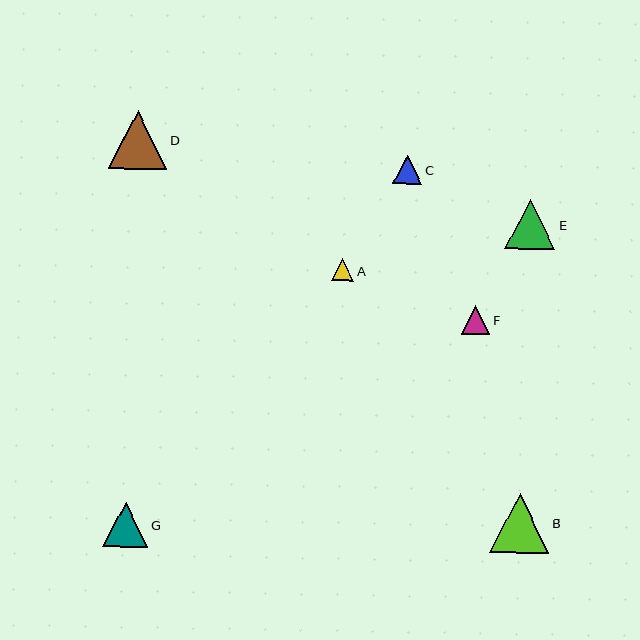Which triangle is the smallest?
Triangle A is the smallest with a size of approximately 22 pixels.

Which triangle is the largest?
Triangle B is the largest with a size of approximately 59 pixels.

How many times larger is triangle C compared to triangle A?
Triangle C is approximately 1.3 times the size of triangle A.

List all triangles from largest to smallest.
From largest to smallest: B, D, E, G, F, C, A.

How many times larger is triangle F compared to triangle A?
Triangle F is approximately 1.3 times the size of triangle A.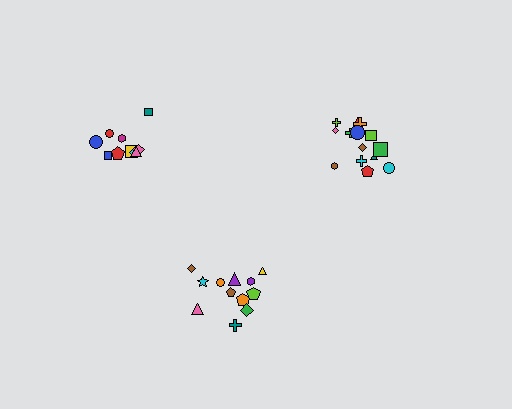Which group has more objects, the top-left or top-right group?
The top-right group.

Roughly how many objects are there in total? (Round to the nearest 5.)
Roughly 35 objects in total.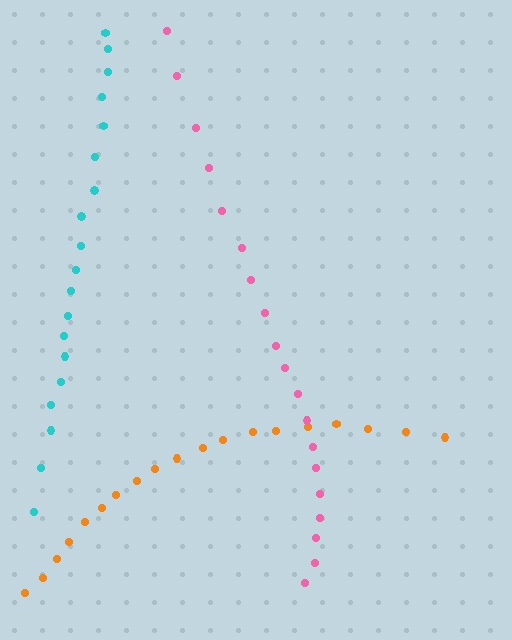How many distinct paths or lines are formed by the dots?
There are 3 distinct paths.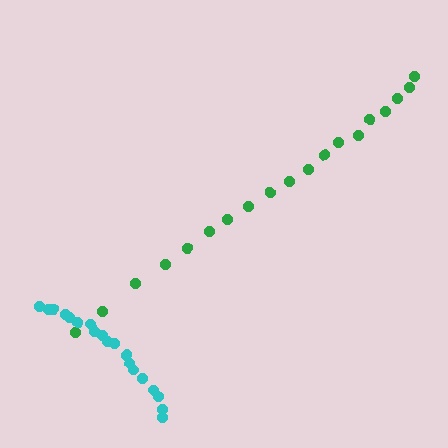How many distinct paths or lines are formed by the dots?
There are 2 distinct paths.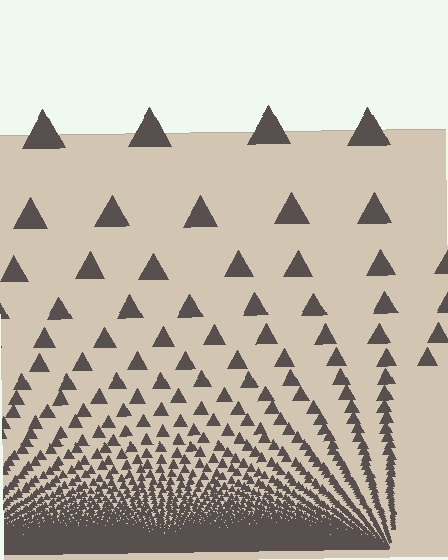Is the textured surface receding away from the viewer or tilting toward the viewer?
The surface appears to tilt toward the viewer. Texture elements get larger and sparser toward the top.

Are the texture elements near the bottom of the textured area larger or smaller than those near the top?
Smaller. The gradient is inverted — elements near the bottom are smaller and denser.